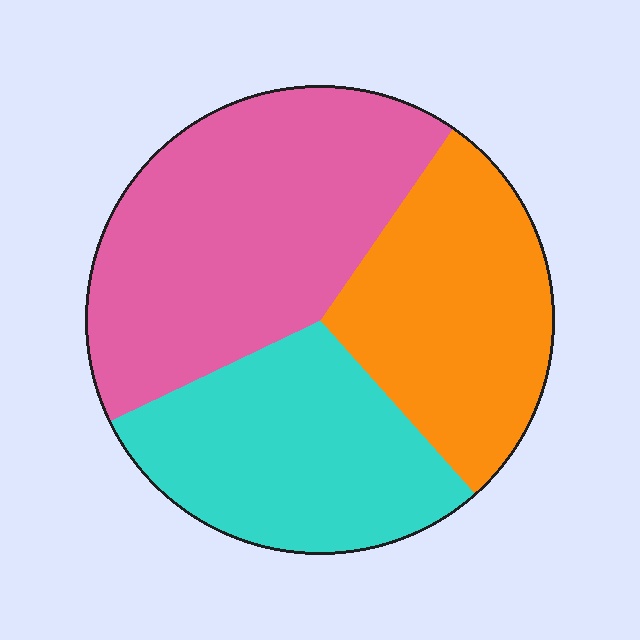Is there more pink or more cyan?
Pink.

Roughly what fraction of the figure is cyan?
Cyan covers roughly 30% of the figure.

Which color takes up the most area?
Pink, at roughly 40%.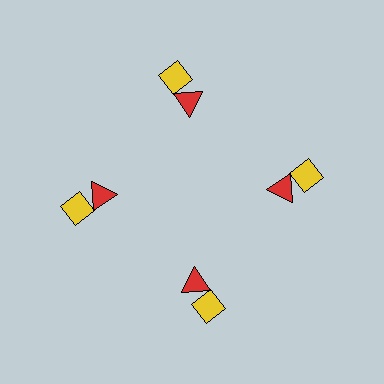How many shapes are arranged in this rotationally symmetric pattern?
There are 8 shapes, arranged in 4 groups of 2.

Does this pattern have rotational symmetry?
Yes, this pattern has 4-fold rotational symmetry. It looks the same after rotating 90 degrees around the center.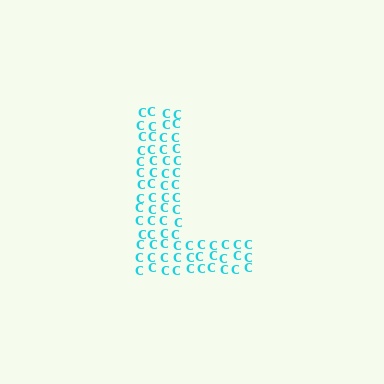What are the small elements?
The small elements are letter C's.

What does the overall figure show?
The overall figure shows the letter L.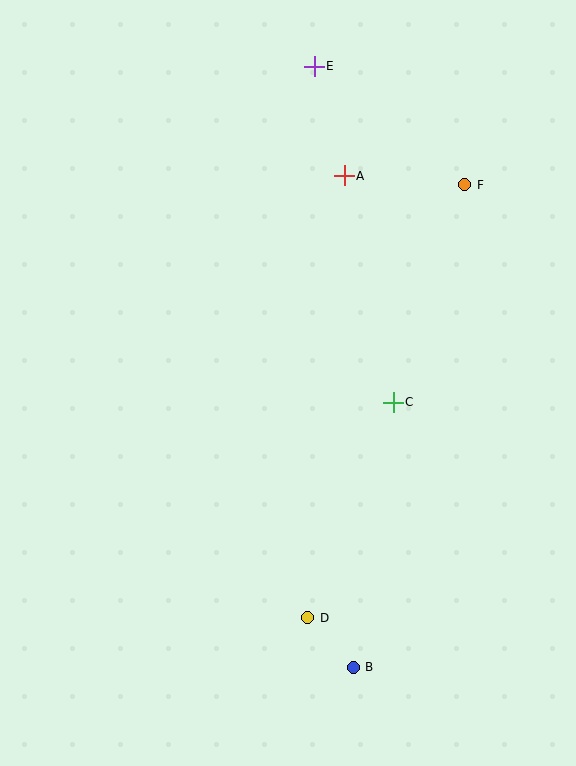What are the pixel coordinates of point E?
Point E is at (314, 66).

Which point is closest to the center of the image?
Point C at (393, 402) is closest to the center.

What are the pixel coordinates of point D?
Point D is at (308, 618).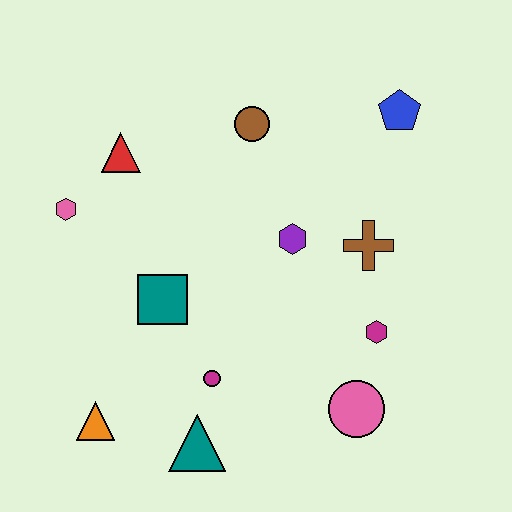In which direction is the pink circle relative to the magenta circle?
The pink circle is to the right of the magenta circle.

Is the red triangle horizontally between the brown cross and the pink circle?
No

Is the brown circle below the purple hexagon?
No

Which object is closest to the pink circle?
The magenta hexagon is closest to the pink circle.